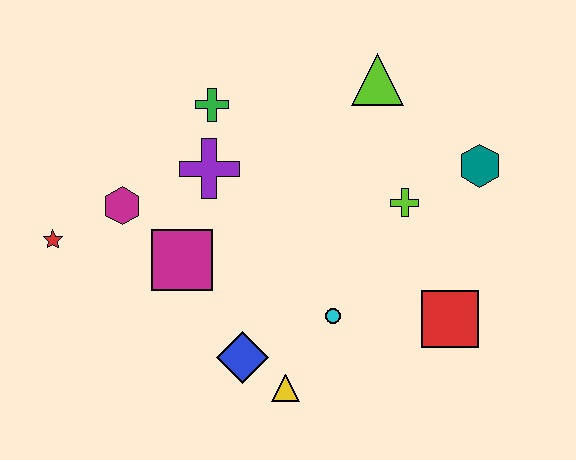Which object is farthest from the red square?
The red star is farthest from the red square.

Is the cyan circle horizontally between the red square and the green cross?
Yes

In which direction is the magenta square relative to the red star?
The magenta square is to the right of the red star.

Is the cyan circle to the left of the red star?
No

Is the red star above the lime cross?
No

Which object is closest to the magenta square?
The magenta hexagon is closest to the magenta square.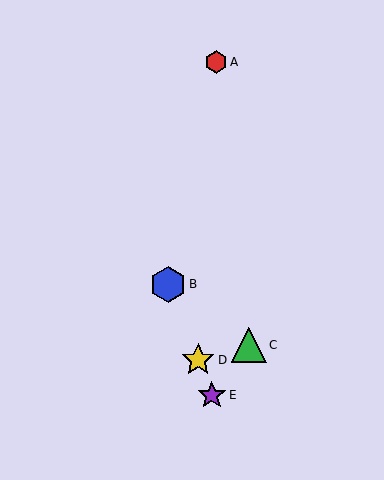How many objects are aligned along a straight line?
3 objects (B, D, E) are aligned along a straight line.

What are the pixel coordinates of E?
Object E is at (212, 395).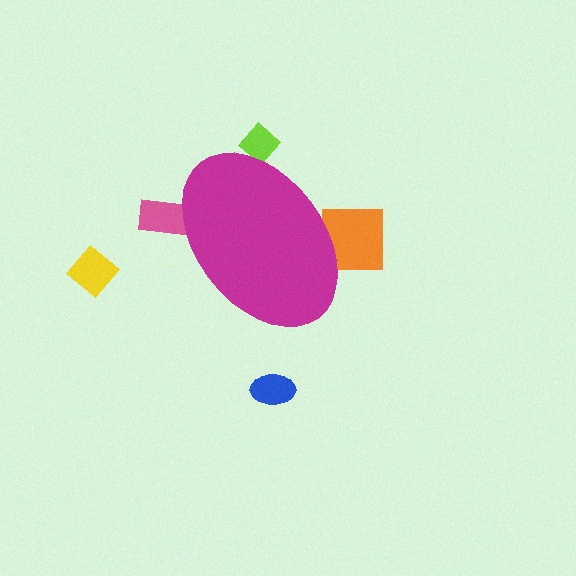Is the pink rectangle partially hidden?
Yes, the pink rectangle is partially hidden behind the magenta ellipse.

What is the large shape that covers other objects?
A magenta ellipse.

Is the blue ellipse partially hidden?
No, the blue ellipse is fully visible.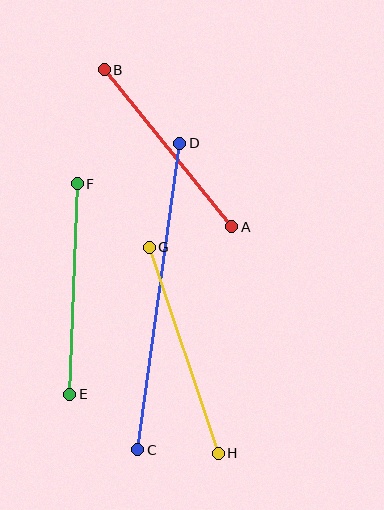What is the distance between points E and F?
The distance is approximately 210 pixels.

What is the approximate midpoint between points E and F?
The midpoint is at approximately (74, 289) pixels.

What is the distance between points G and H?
The distance is approximately 217 pixels.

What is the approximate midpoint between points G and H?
The midpoint is at approximately (184, 350) pixels.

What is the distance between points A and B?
The distance is approximately 202 pixels.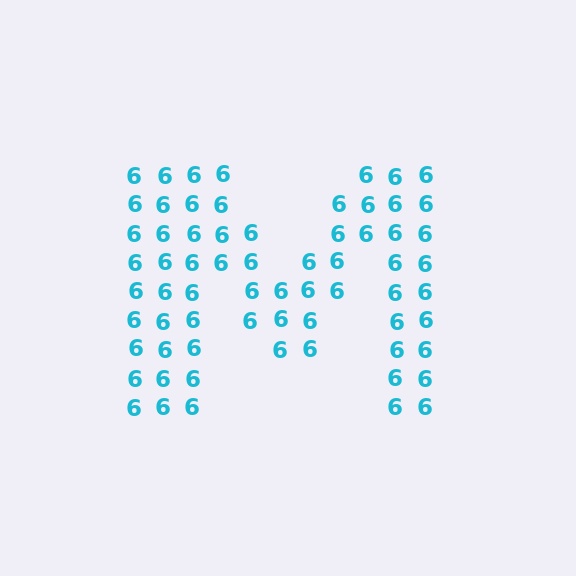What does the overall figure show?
The overall figure shows the letter M.